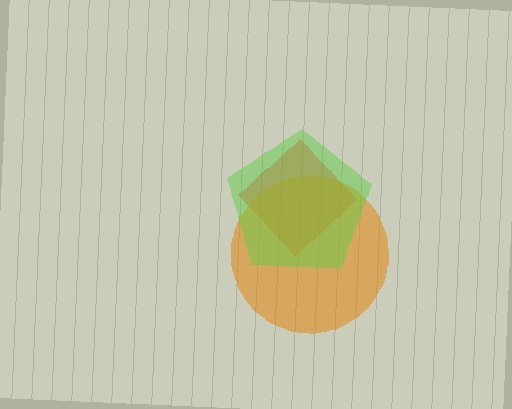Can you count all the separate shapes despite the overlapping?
Yes, there are 3 separate shapes.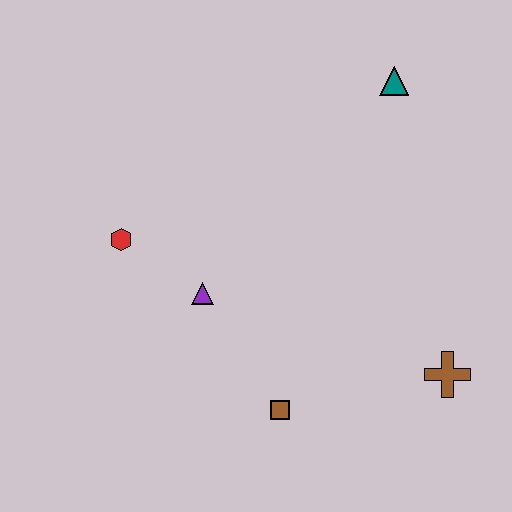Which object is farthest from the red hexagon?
The brown cross is farthest from the red hexagon.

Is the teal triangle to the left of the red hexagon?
No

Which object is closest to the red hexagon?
The purple triangle is closest to the red hexagon.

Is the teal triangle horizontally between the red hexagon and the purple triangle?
No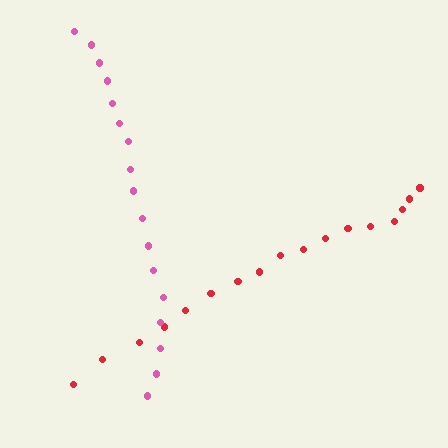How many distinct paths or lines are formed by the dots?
There are 2 distinct paths.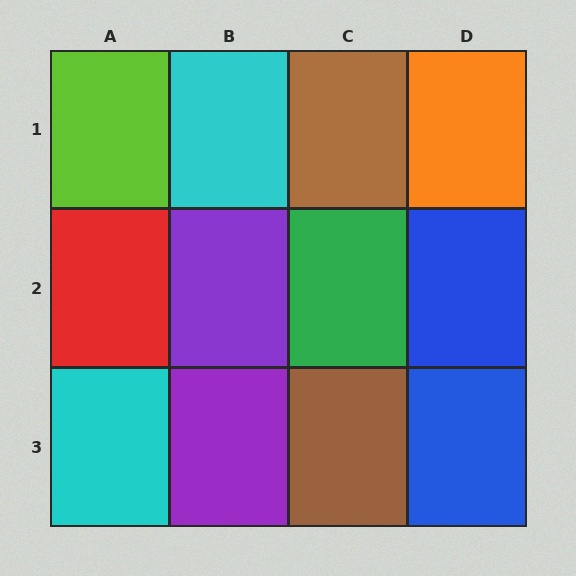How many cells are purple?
2 cells are purple.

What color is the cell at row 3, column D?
Blue.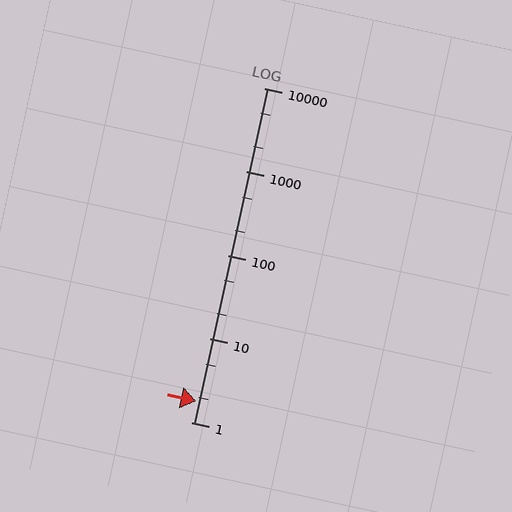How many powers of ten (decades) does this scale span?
The scale spans 4 decades, from 1 to 10000.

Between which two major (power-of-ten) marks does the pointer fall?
The pointer is between 1 and 10.